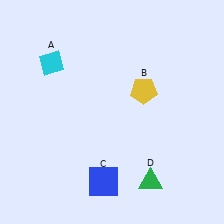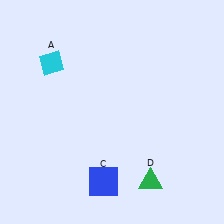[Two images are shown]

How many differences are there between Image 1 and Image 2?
There is 1 difference between the two images.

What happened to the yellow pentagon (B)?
The yellow pentagon (B) was removed in Image 2. It was in the top-right area of Image 1.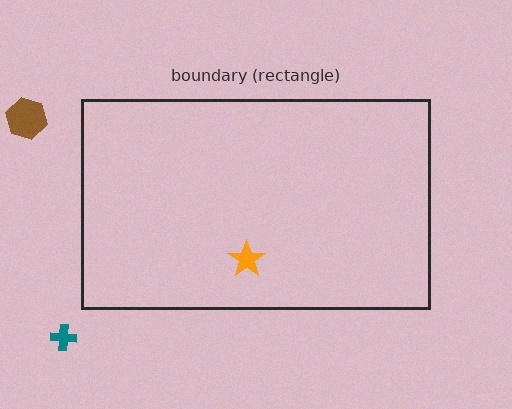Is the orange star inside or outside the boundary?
Inside.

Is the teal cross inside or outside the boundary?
Outside.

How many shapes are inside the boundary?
1 inside, 2 outside.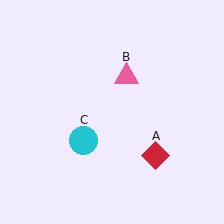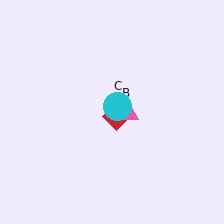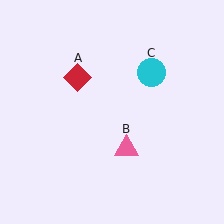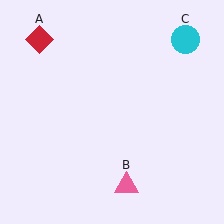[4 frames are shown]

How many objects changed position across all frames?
3 objects changed position: red diamond (object A), pink triangle (object B), cyan circle (object C).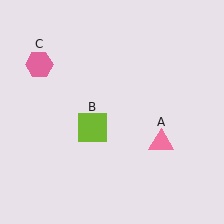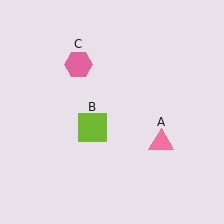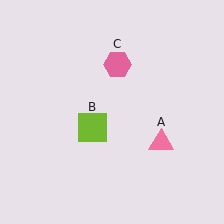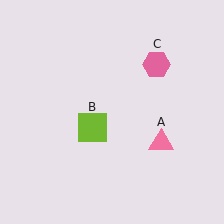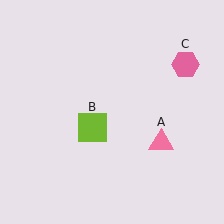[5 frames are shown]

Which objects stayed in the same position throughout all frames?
Pink triangle (object A) and lime square (object B) remained stationary.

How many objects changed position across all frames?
1 object changed position: pink hexagon (object C).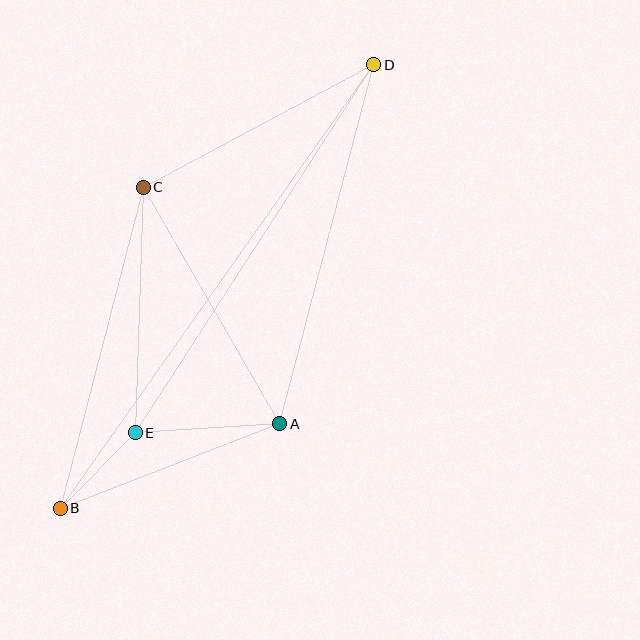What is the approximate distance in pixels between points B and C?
The distance between B and C is approximately 331 pixels.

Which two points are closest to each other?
Points B and E are closest to each other.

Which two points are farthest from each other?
Points B and D are farthest from each other.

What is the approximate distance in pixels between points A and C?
The distance between A and C is approximately 273 pixels.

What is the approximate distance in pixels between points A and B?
The distance between A and B is approximately 235 pixels.